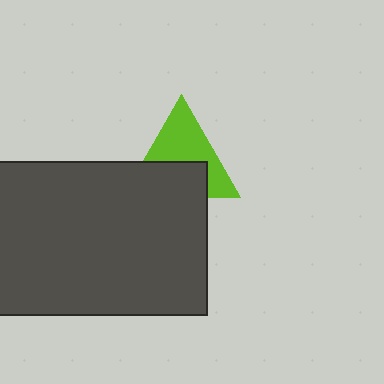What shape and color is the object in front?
The object in front is a dark gray rectangle.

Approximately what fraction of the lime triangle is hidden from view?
Roughly 44% of the lime triangle is hidden behind the dark gray rectangle.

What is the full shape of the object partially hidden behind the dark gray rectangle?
The partially hidden object is a lime triangle.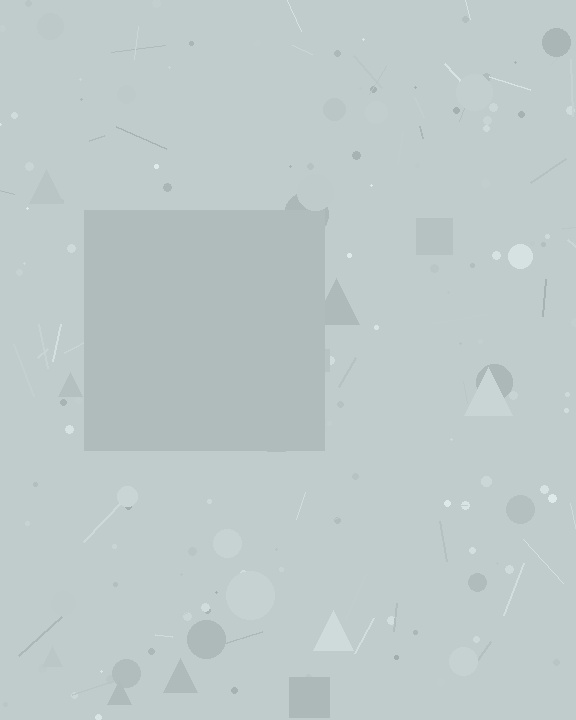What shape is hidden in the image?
A square is hidden in the image.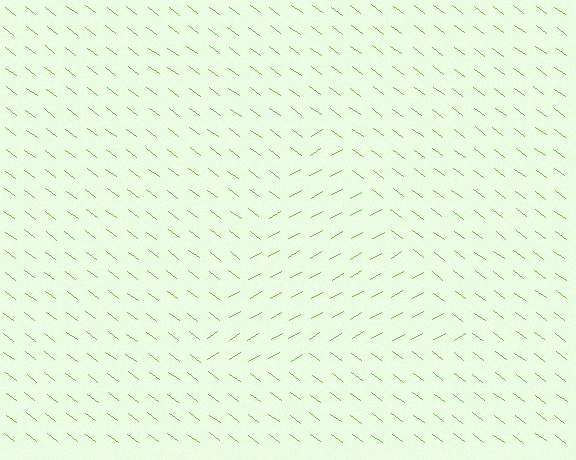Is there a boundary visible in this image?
Yes, there is a texture boundary formed by a change in line orientation.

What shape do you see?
I see a triangle.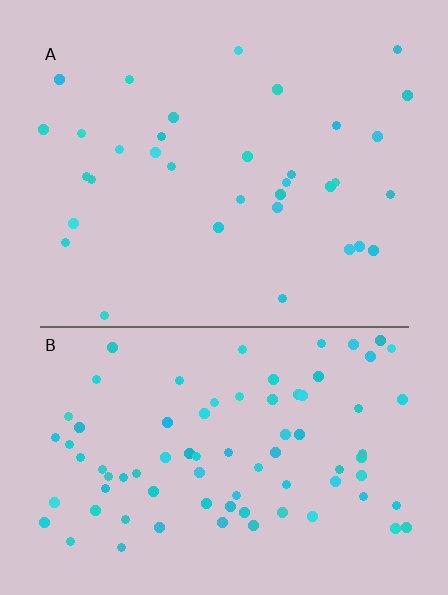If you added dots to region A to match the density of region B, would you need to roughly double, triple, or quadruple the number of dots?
Approximately double.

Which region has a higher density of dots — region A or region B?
B (the bottom).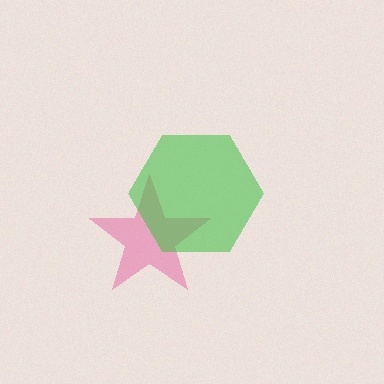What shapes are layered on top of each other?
The layered shapes are: a pink star, a green hexagon.